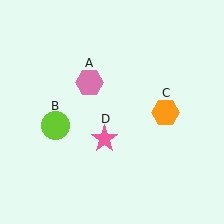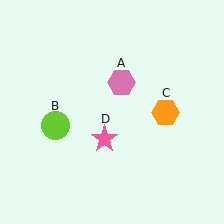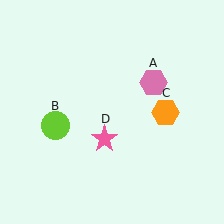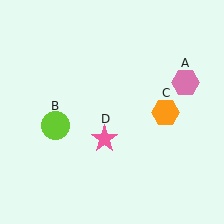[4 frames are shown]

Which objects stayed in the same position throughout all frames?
Lime circle (object B) and orange hexagon (object C) and pink star (object D) remained stationary.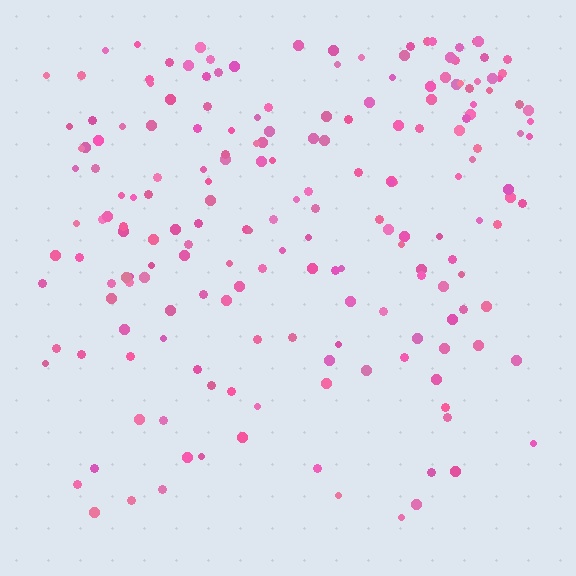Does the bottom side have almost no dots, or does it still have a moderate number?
Still a moderate number, just noticeably fewer than the top.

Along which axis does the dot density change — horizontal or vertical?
Vertical.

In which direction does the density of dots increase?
From bottom to top, with the top side densest.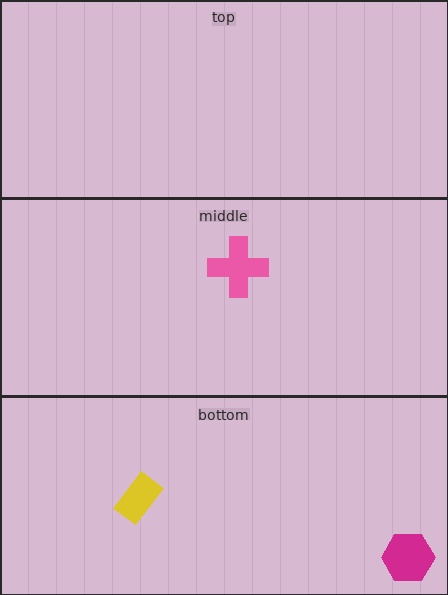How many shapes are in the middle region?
1.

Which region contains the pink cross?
The middle region.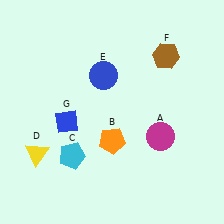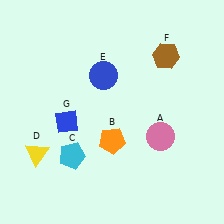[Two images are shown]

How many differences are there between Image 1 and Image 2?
There is 1 difference between the two images.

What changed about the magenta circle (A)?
In Image 1, A is magenta. In Image 2, it changed to pink.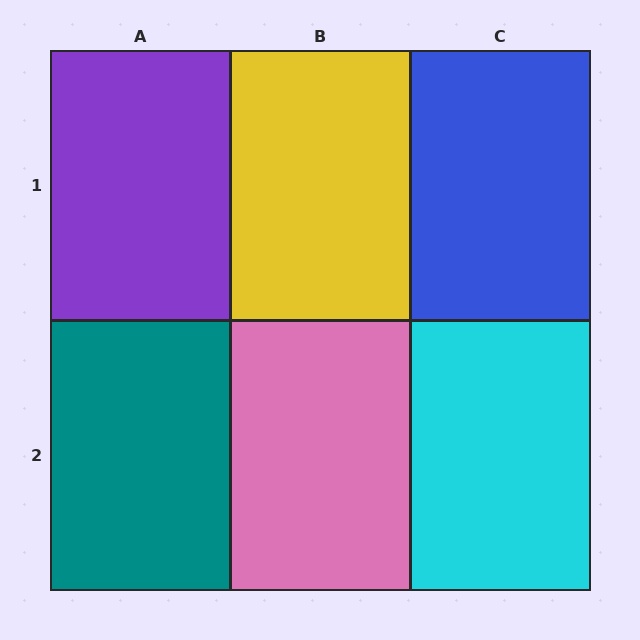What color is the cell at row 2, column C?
Cyan.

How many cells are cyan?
1 cell is cyan.